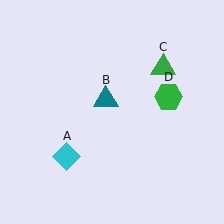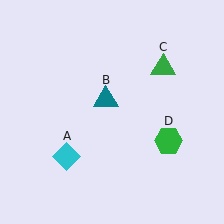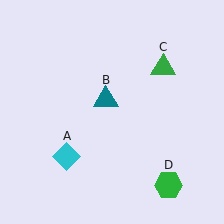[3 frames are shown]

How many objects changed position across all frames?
1 object changed position: green hexagon (object D).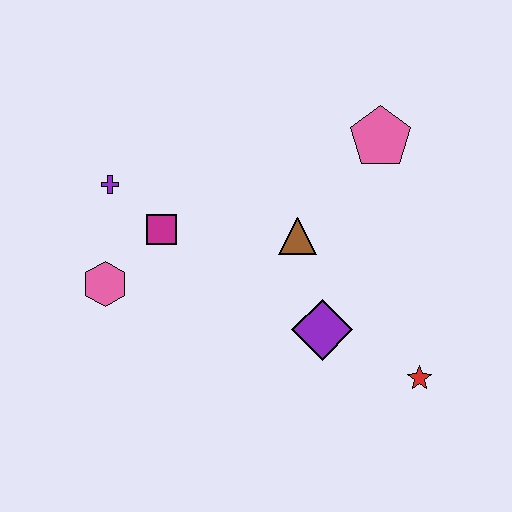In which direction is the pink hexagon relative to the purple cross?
The pink hexagon is below the purple cross.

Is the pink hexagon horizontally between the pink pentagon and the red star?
No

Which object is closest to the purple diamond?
The brown triangle is closest to the purple diamond.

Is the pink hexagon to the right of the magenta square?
No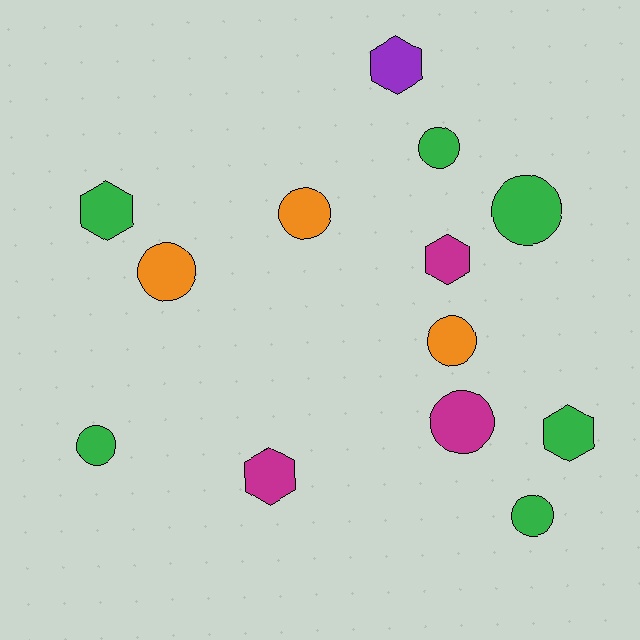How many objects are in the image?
There are 13 objects.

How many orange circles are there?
There are 3 orange circles.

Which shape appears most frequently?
Circle, with 8 objects.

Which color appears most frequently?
Green, with 6 objects.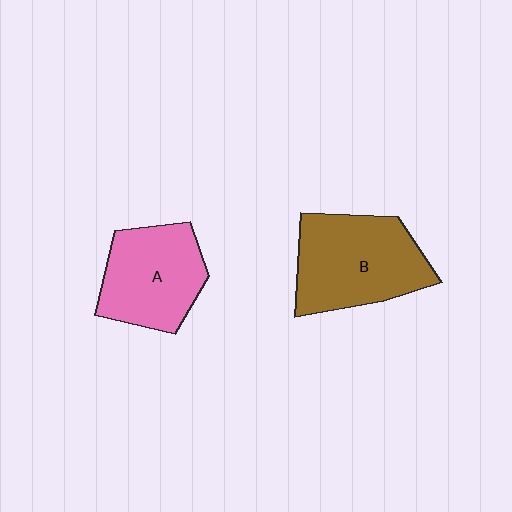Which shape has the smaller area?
Shape A (pink).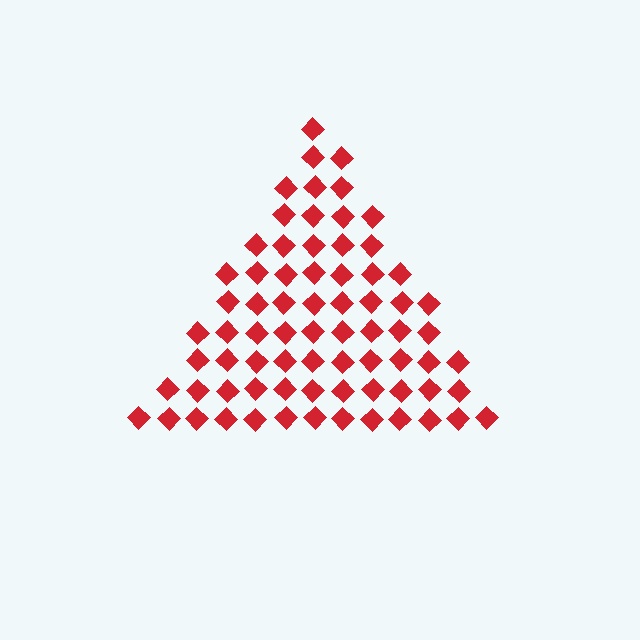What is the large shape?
The large shape is a triangle.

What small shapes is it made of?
It is made of small diamonds.